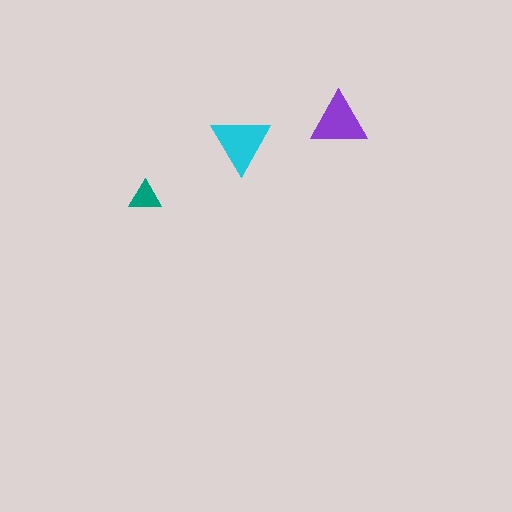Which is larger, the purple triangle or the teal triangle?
The purple one.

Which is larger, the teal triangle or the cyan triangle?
The cyan one.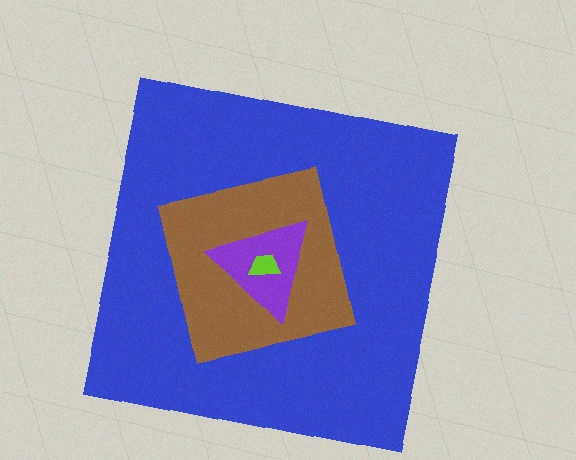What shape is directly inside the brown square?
The purple triangle.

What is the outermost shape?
The blue square.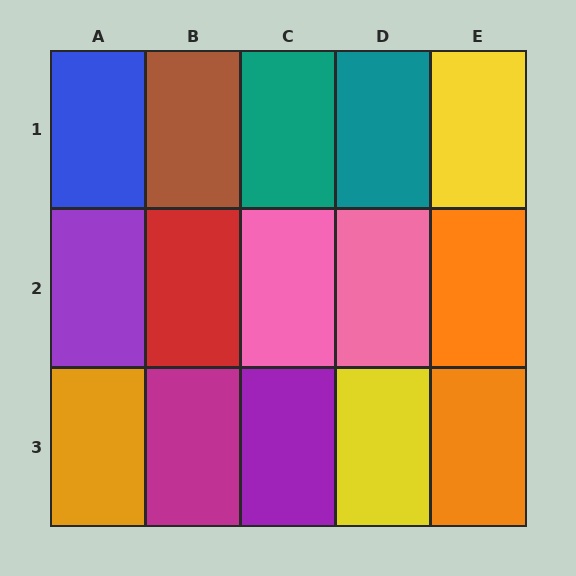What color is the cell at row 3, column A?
Orange.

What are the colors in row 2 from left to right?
Purple, red, pink, pink, orange.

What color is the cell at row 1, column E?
Yellow.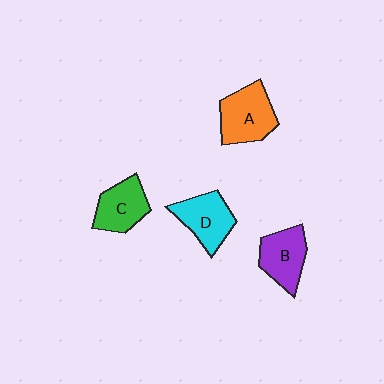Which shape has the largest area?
Shape A (orange).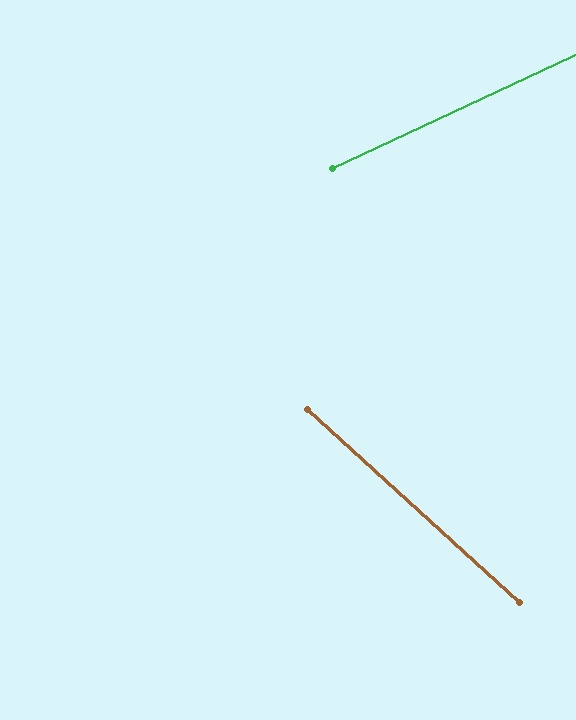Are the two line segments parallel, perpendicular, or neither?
Neither parallel nor perpendicular — they differ by about 67°.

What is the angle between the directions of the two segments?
Approximately 67 degrees.